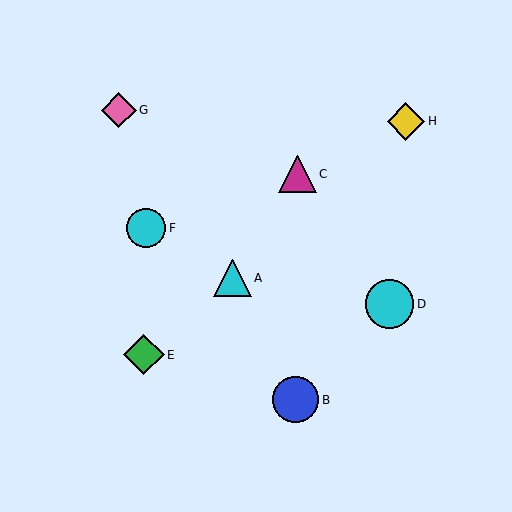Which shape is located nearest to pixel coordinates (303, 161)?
The magenta triangle (labeled C) at (298, 174) is nearest to that location.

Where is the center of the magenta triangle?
The center of the magenta triangle is at (298, 174).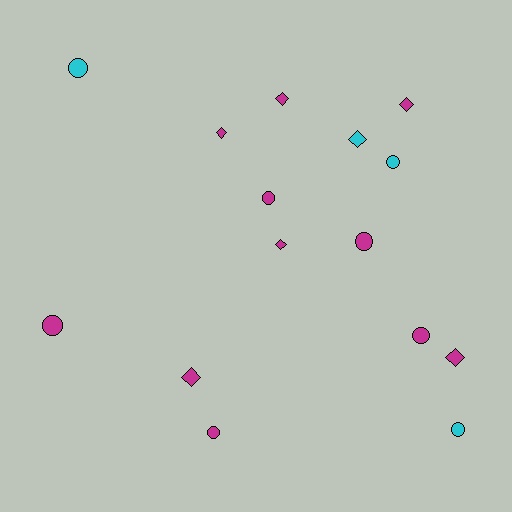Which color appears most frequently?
Magenta, with 11 objects.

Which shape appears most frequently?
Circle, with 8 objects.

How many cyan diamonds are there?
There is 1 cyan diamond.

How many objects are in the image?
There are 15 objects.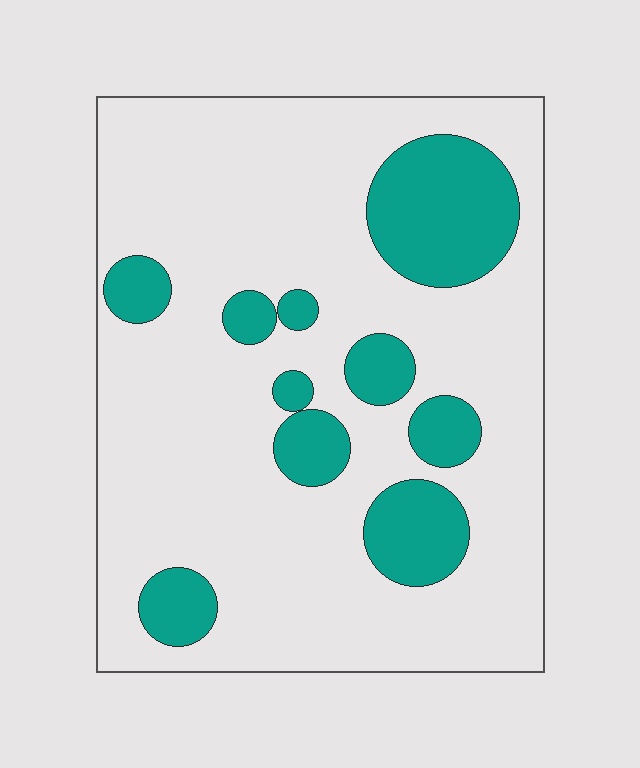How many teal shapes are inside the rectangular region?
10.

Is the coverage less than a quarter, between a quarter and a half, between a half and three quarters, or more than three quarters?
Less than a quarter.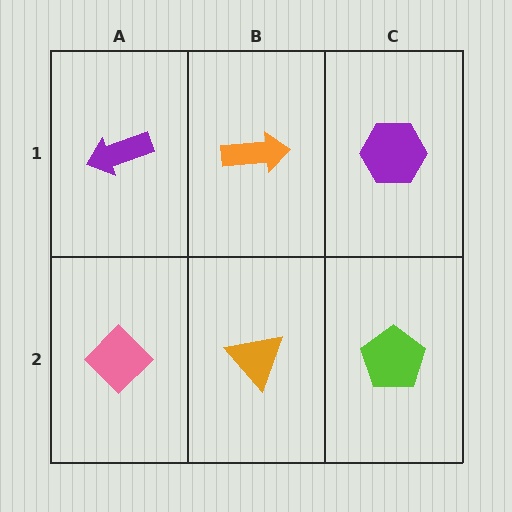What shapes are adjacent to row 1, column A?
A pink diamond (row 2, column A), an orange arrow (row 1, column B).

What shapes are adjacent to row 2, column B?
An orange arrow (row 1, column B), a pink diamond (row 2, column A), a lime pentagon (row 2, column C).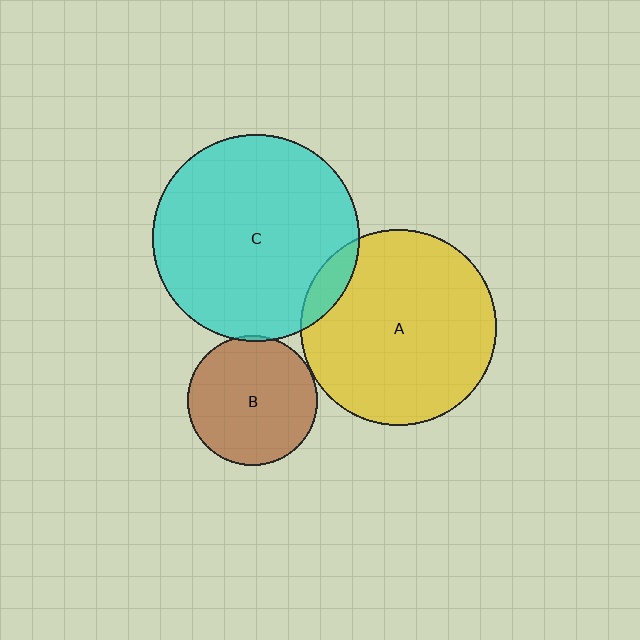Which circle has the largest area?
Circle C (cyan).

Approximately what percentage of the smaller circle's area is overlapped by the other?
Approximately 10%.